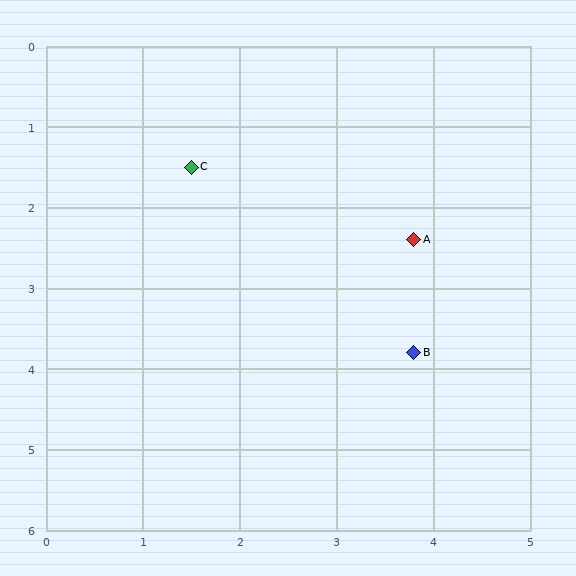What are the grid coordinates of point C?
Point C is at approximately (1.5, 1.5).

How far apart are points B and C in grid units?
Points B and C are about 3.3 grid units apart.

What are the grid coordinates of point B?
Point B is at approximately (3.8, 3.8).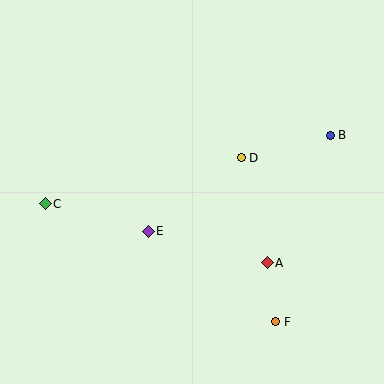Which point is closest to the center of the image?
Point E at (148, 231) is closest to the center.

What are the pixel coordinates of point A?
Point A is at (267, 263).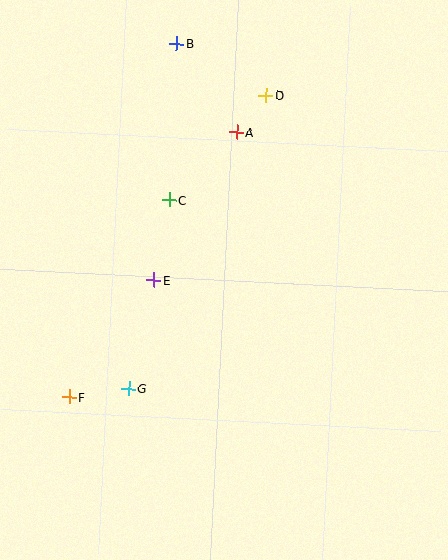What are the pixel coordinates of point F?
Point F is at (69, 397).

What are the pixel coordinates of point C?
Point C is at (169, 200).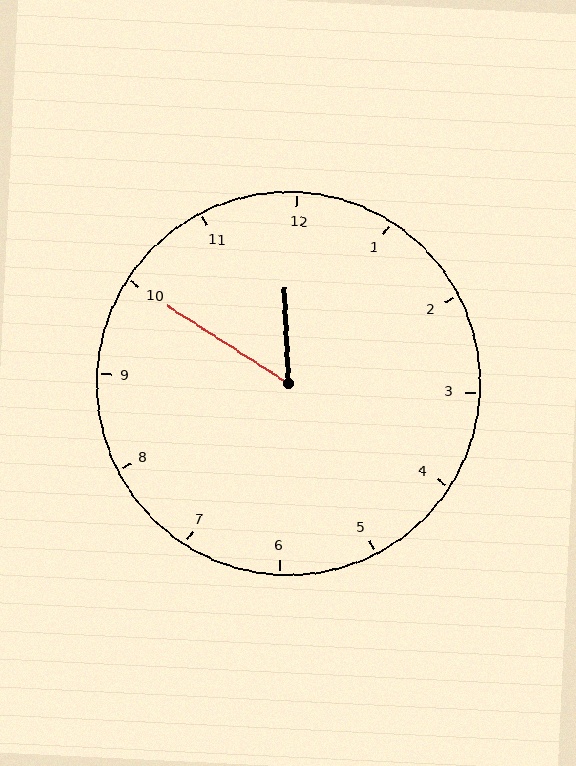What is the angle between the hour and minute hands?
Approximately 55 degrees.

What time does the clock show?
11:50.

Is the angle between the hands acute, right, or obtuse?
It is acute.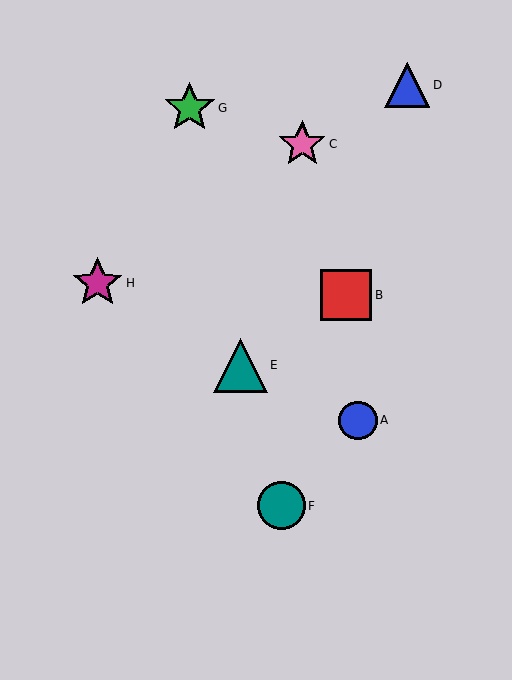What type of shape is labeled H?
Shape H is a magenta star.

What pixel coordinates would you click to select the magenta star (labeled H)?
Click at (98, 283) to select the magenta star H.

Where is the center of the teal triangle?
The center of the teal triangle is at (240, 365).